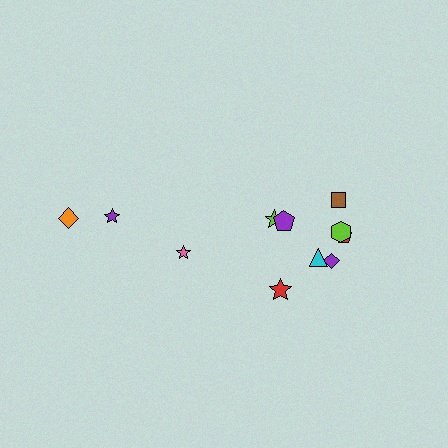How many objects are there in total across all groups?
There are 11 objects.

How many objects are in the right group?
There are 8 objects.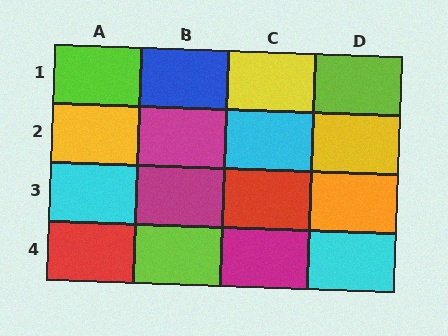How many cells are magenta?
3 cells are magenta.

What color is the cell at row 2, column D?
Yellow.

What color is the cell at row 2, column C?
Cyan.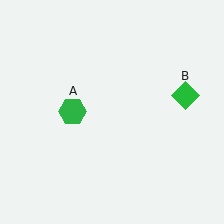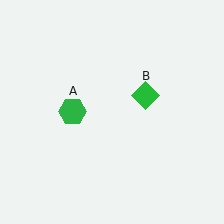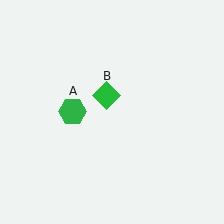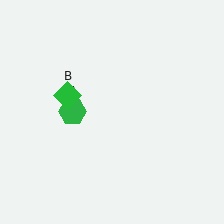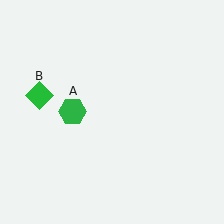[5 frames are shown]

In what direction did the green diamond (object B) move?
The green diamond (object B) moved left.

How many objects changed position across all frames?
1 object changed position: green diamond (object B).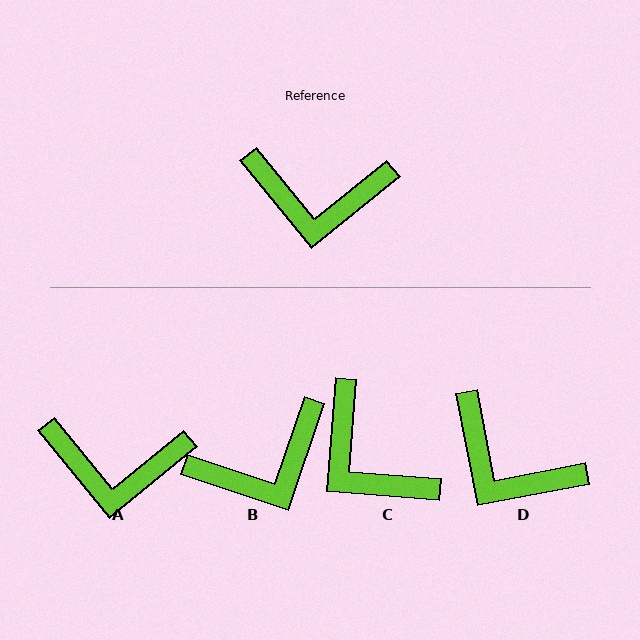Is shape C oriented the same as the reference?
No, it is off by about 44 degrees.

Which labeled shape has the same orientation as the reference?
A.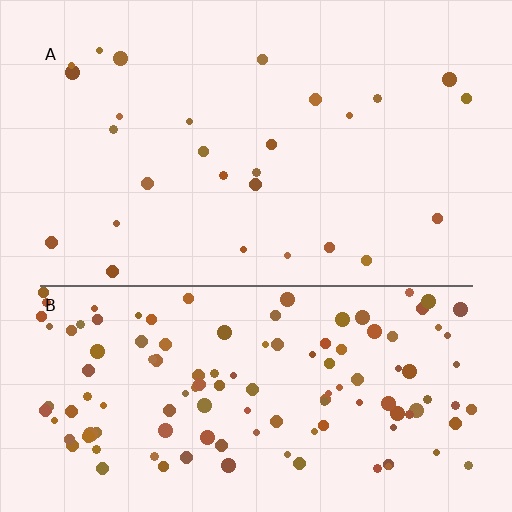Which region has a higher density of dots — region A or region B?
B (the bottom).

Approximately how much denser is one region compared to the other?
Approximately 4.8× — region B over region A.